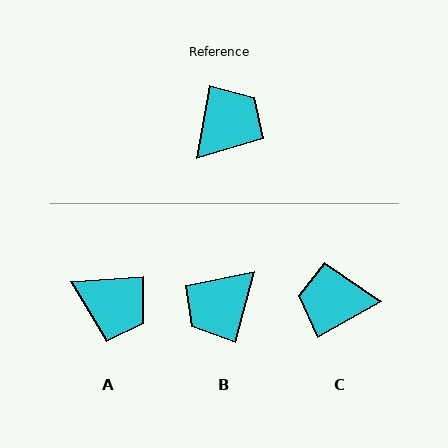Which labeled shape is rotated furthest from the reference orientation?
B, about 175 degrees away.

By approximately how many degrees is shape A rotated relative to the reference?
Approximately 75 degrees clockwise.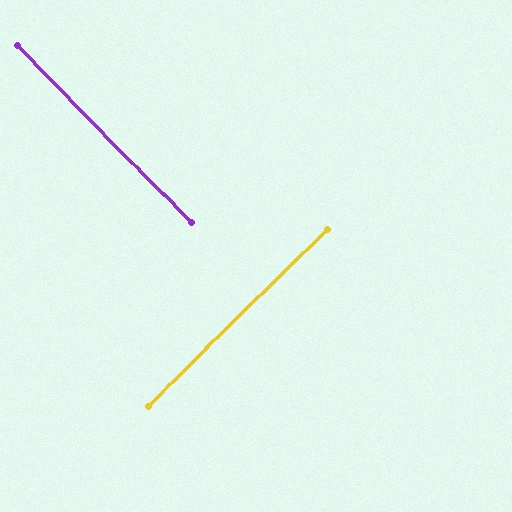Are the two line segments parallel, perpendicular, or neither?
Perpendicular — they meet at approximately 90°.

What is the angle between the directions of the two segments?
Approximately 90 degrees.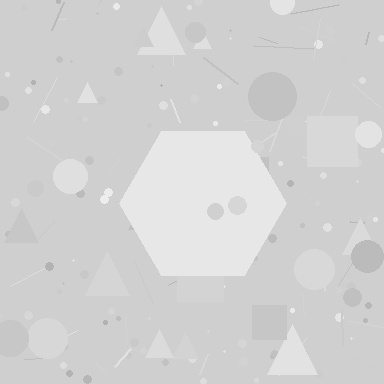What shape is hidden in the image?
A hexagon is hidden in the image.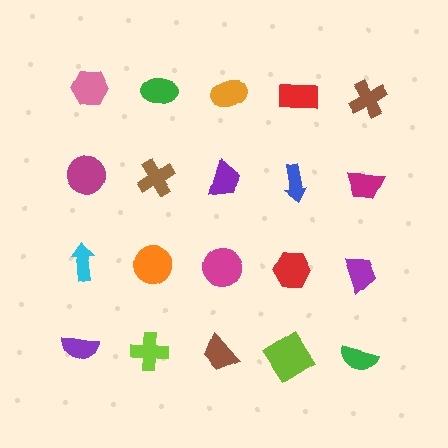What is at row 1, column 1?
A pink hexagon.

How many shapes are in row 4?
5 shapes.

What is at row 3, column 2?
An orange circle.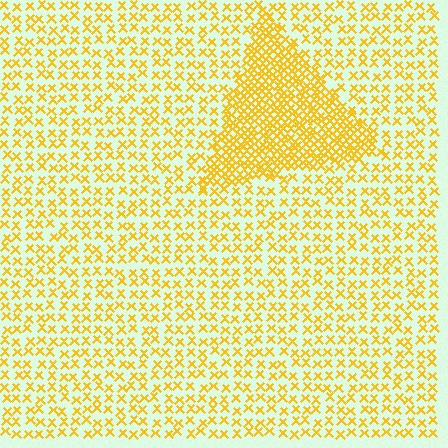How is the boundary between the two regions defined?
The boundary is defined by a change in element density (approximately 2.4x ratio). All elements are the same color, size, and shape.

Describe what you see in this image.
The image contains small yellow elements arranged at two different densities. A triangle-shaped region is visible where the elements are more densely packed than the surrounding area.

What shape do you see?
I see a triangle.